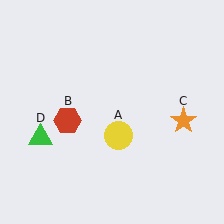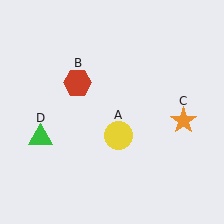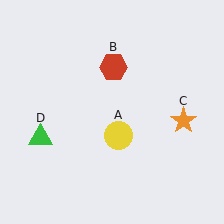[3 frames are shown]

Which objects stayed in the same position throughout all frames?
Yellow circle (object A) and orange star (object C) and green triangle (object D) remained stationary.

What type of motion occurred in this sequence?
The red hexagon (object B) rotated clockwise around the center of the scene.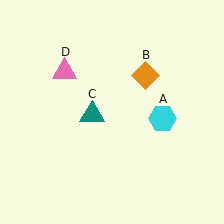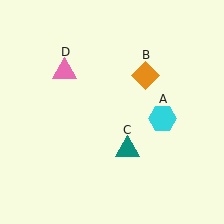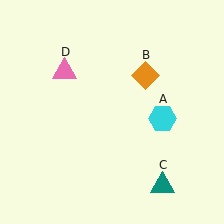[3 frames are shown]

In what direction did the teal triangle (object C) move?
The teal triangle (object C) moved down and to the right.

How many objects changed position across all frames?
1 object changed position: teal triangle (object C).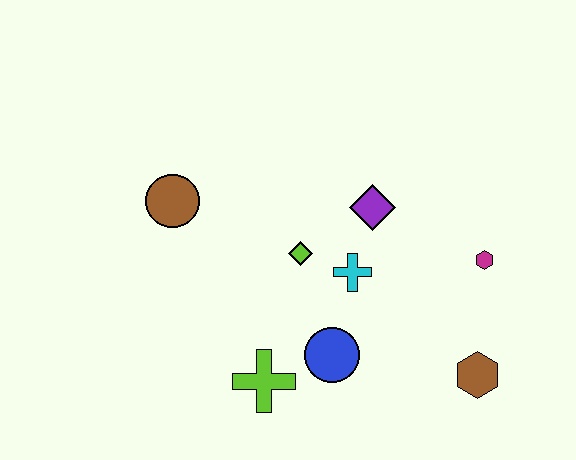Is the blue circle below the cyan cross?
Yes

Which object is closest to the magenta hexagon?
The brown hexagon is closest to the magenta hexagon.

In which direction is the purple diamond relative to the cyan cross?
The purple diamond is above the cyan cross.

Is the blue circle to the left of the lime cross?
No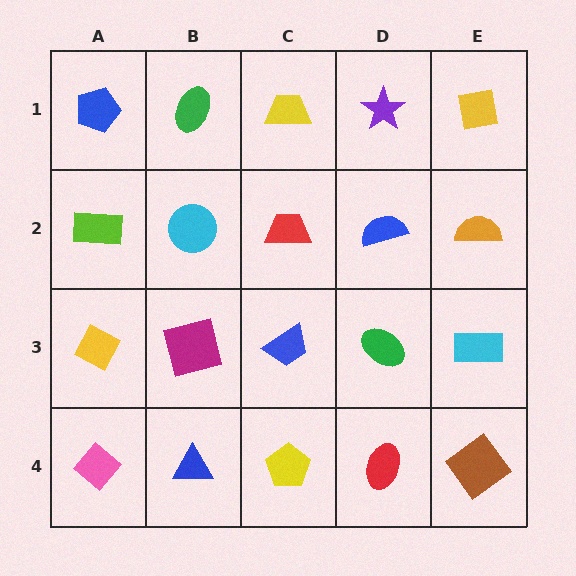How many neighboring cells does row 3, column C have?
4.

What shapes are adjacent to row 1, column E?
An orange semicircle (row 2, column E), a purple star (row 1, column D).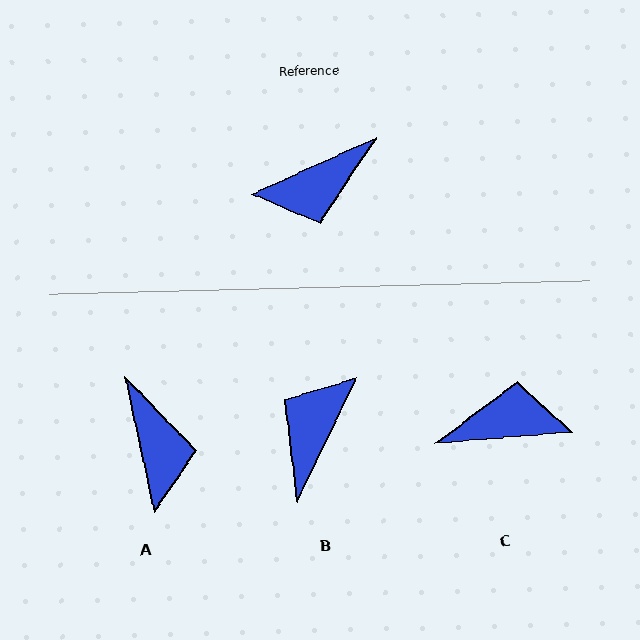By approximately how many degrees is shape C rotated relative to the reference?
Approximately 160 degrees counter-clockwise.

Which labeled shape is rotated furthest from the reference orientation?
C, about 160 degrees away.